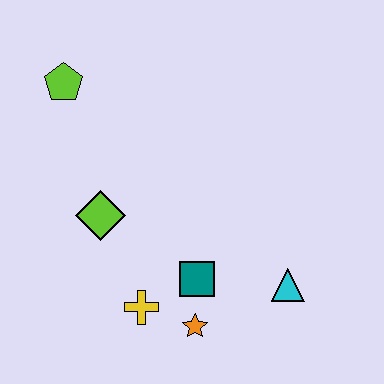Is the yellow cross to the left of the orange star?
Yes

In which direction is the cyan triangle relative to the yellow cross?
The cyan triangle is to the right of the yellow cross.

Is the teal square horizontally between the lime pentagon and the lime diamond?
No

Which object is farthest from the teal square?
The lime pentagon is farthest from the teal square.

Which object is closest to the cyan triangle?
The teal square is closest to the cyan triangle.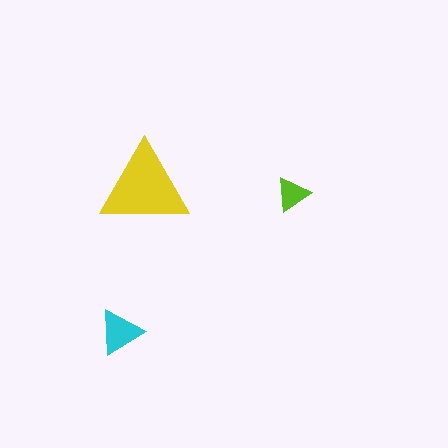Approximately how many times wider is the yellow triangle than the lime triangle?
About 2.5 times wider.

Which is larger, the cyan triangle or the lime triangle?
The cyan one.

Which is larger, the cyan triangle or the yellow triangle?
The yellow one.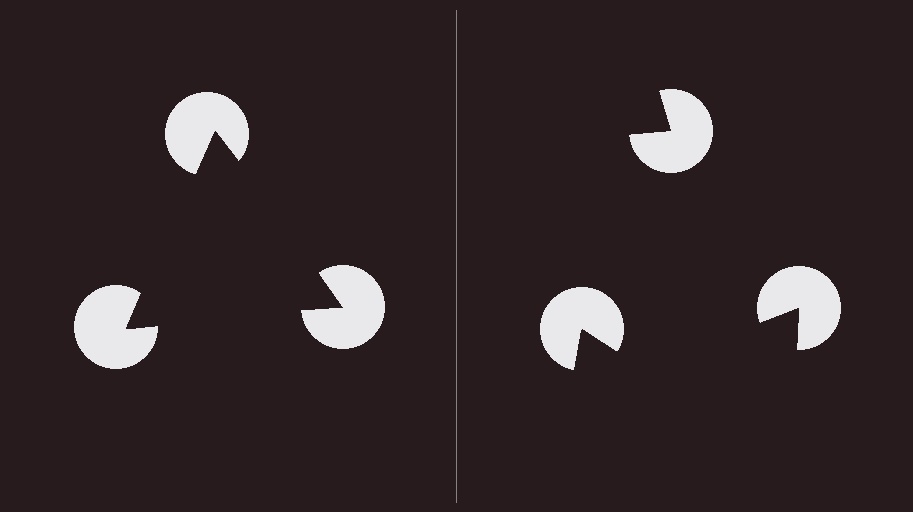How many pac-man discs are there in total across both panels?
6 — 3 on each side.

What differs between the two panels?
The pac-man discs are positioned identically on both sides; only the wedge orientations differ. On the left they align to a triangle; on the right they are misaligned.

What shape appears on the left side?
An illusory triangle.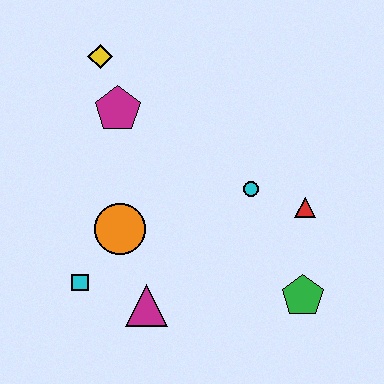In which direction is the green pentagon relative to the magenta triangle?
The green pentagon is to the right of the magenta triangle.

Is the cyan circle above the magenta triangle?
Yes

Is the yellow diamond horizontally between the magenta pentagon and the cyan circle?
No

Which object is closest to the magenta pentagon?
The yellow diamond is closest to the magenta pentagon.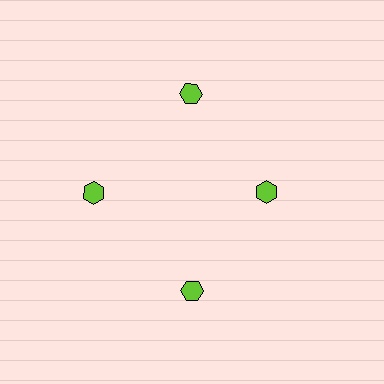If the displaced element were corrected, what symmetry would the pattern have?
It would have 4-fold rotational symmetry — the pattern would map onto itself every 90 degrees.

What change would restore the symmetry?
The symmetry would be restored by moving it outward, back onto the ring so that all 4 hexagons sit at equal angles and equal distance from the center.